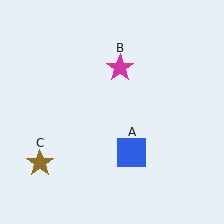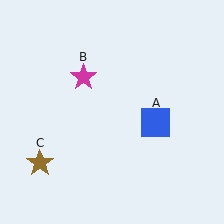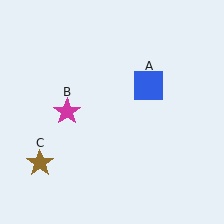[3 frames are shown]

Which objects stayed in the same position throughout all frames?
Brown star (object C) remained stationary.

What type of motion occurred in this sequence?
The blue square (object A), magenta star (object B) rotated counterclockwise around the center of the scene.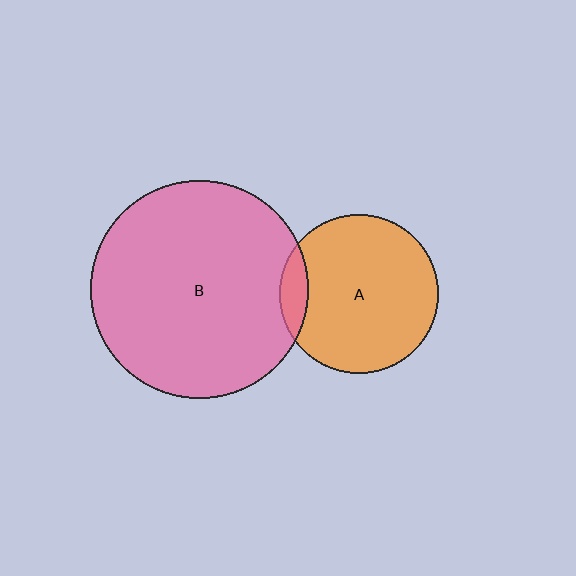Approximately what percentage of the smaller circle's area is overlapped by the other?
Approximately 10%.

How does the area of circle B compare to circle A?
Approximately 1.9 times.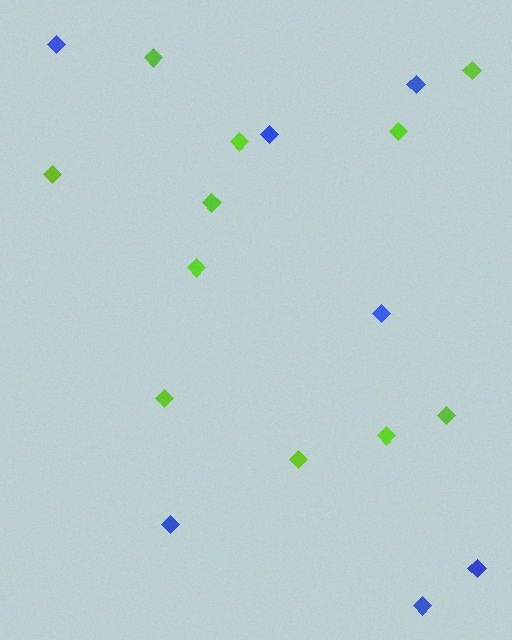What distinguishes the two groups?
There are 2 groups: one group of blue diamonds (7) and one group of lime diamonds (11).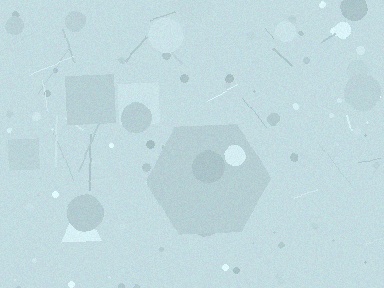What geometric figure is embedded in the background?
A hexagon is embedded in the background.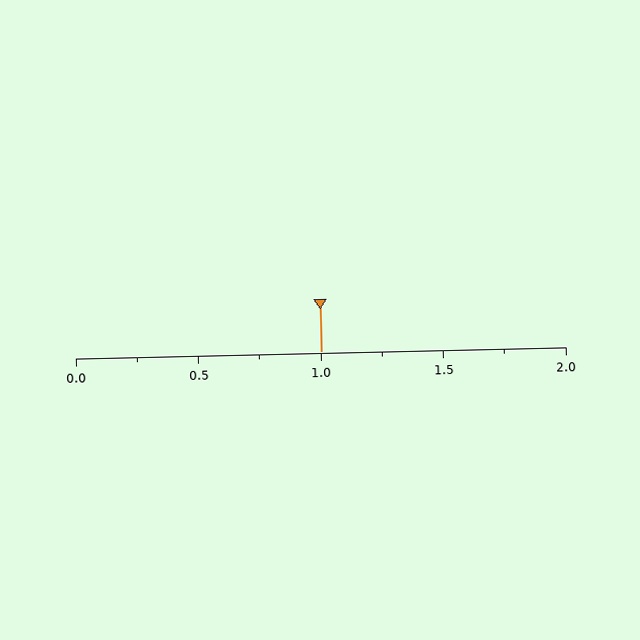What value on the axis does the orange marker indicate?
The marker indicates approximately 1.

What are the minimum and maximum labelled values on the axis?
The axis runs from 0.0 to 2.0.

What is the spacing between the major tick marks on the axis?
The major ticks are spaced 0.5 apart.